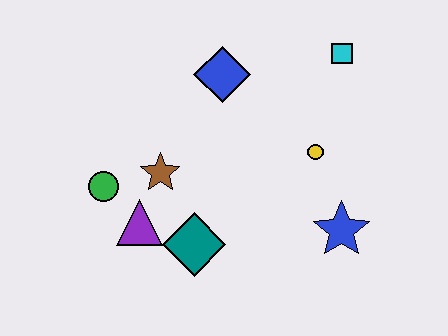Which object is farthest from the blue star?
The green circle is farthest from the blue star.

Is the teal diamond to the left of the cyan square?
Yes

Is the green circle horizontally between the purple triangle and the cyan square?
No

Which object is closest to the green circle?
The purple triangle is closest to the green circle.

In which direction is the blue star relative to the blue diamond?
The blue star is below the blue diamond.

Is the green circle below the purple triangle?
No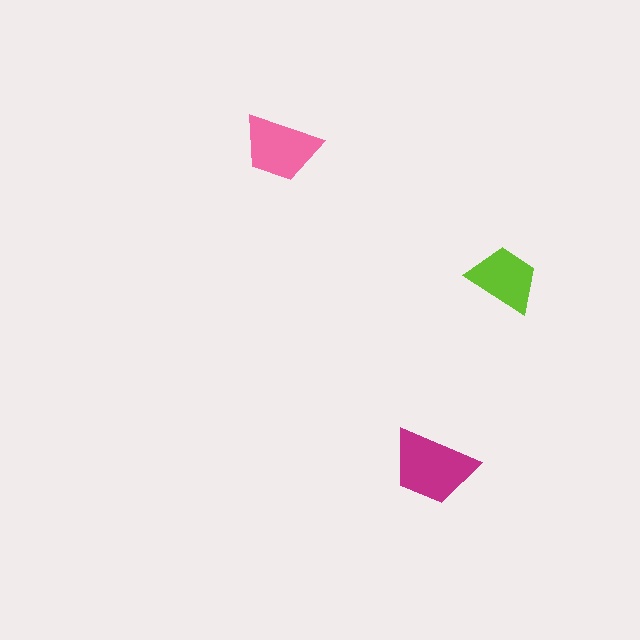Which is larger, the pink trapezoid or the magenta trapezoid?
The magenta one.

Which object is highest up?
The pink trapezoid is topmost.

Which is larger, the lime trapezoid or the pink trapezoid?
The pink one.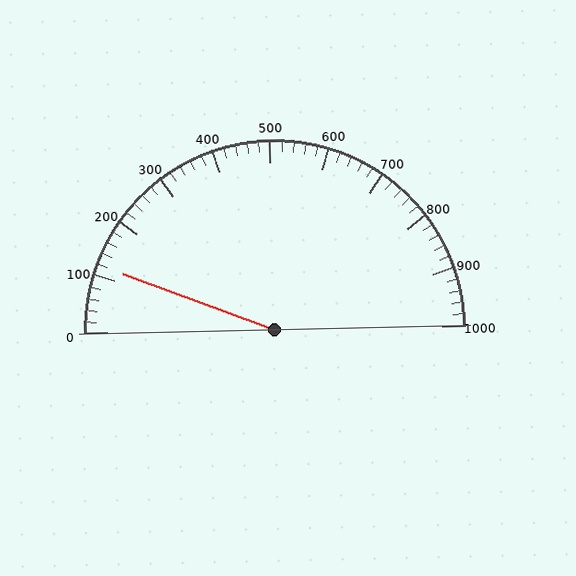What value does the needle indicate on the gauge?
The needle indicates approximately 120.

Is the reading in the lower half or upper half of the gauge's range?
The reading is in the lower half of the range (0 to 1000).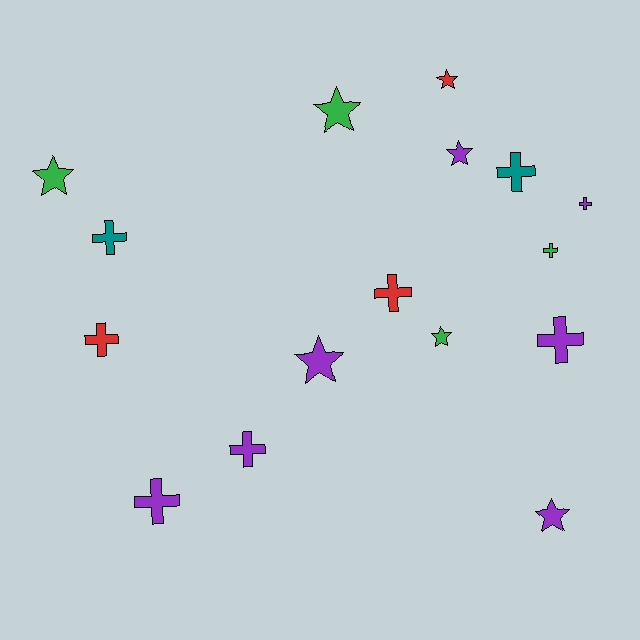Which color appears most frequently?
Purple, with 7 objects.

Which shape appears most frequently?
Cross, with 9 objects.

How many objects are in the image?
There are 16 objects.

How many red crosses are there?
There are 2 red crosses.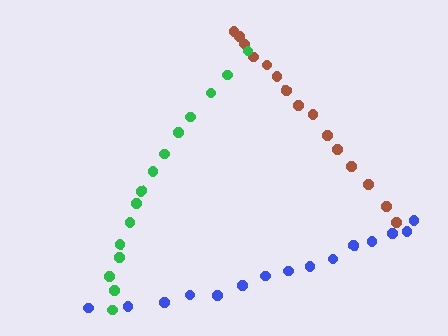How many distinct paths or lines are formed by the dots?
There are 3 distinct paths.